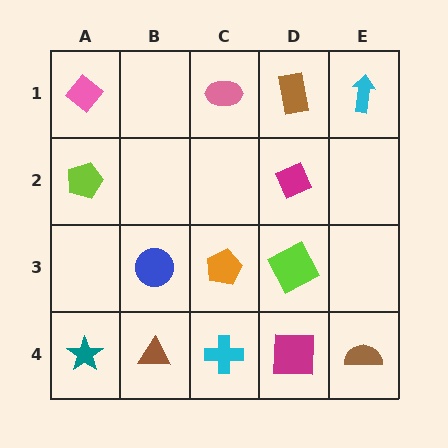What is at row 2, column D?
A magenta diamond.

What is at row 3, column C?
An orange pentagon.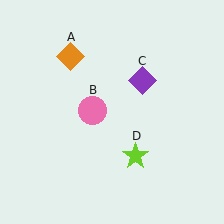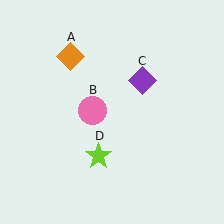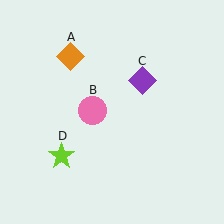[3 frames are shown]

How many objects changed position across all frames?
1 object changed position: lime star (object D).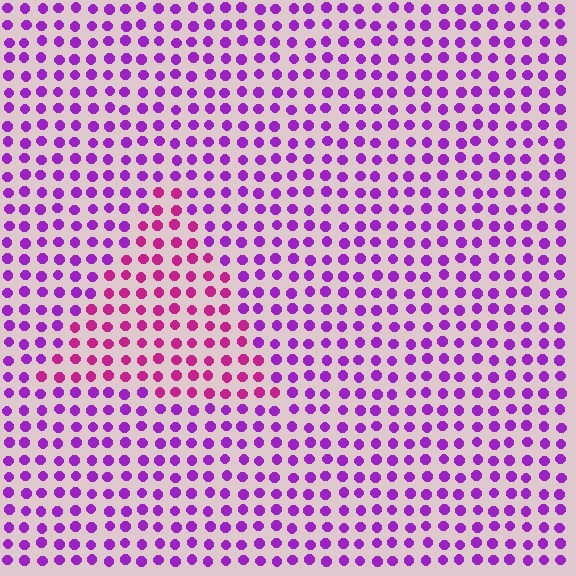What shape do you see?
I see a triangle.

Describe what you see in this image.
The image is filled with small purple elements in a uniform arrangement. A triangle-shaped region is visible where the elements are tinted to a slightly different hue, forming a subtle color boundary.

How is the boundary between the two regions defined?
The boundary is defined purely by a slight shift in hue (about 35 degrees). Spacing, size, and orientation are identical on both sides.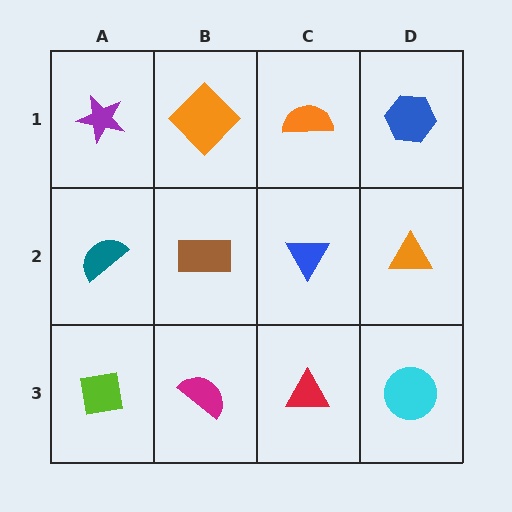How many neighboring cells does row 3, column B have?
3.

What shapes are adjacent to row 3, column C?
A blue triangle (row 2, column C), a magenta semicircle (row 3, column B), a cyan circle (row 3, column D).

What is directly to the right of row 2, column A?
A brown rectangle.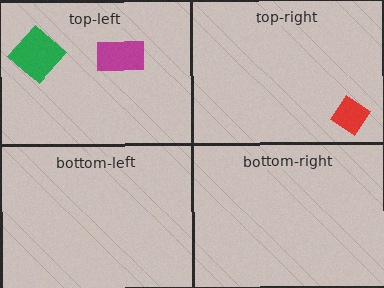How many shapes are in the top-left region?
2.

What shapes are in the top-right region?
The red diamond.